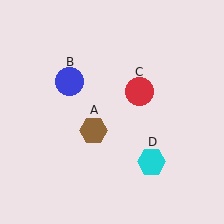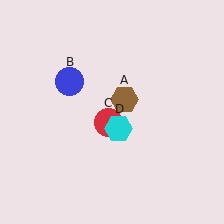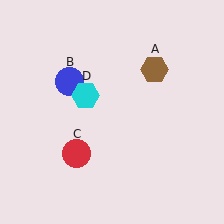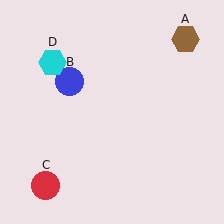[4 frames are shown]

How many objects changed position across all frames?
3 objects changed position: brown hexagon (object A), red circle (object C), cyan hexagon (object D).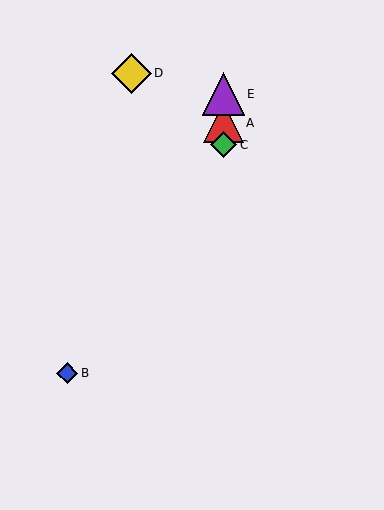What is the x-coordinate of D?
Object D is at x≈131.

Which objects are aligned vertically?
Objects A, C, E are aligned vertically.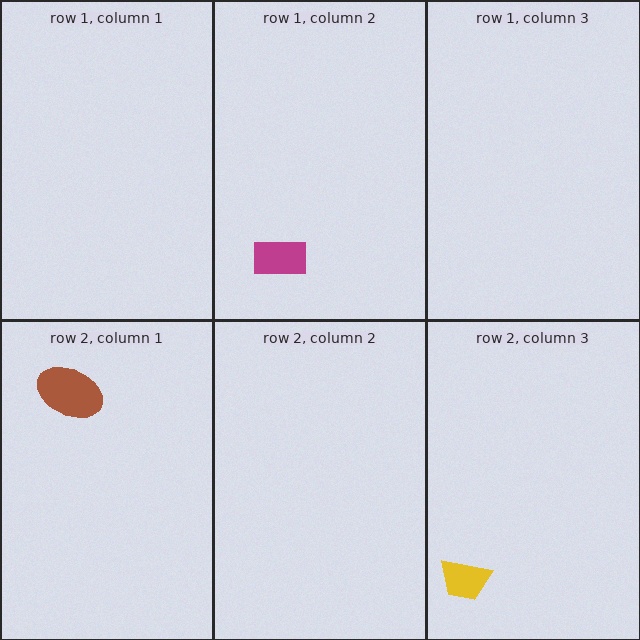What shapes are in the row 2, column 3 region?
The yellow trapezoid.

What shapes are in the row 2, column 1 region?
The brown ellipse.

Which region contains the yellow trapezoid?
The row 2, column 3 region.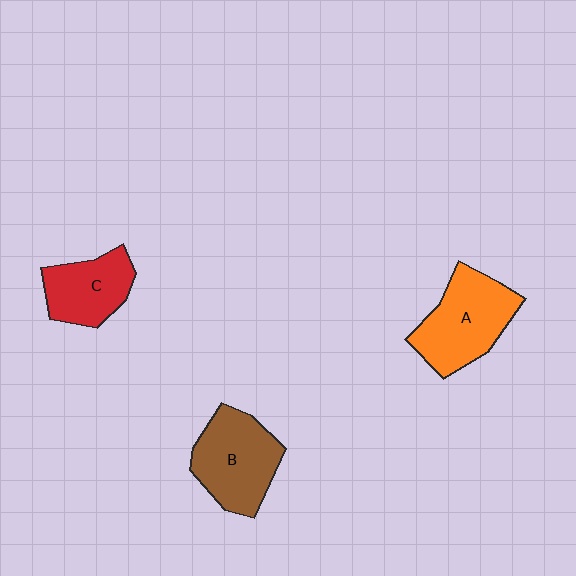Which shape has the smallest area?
Shape C (red).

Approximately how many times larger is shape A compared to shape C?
Approximately 1.4 times.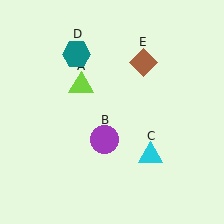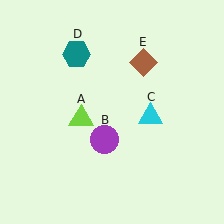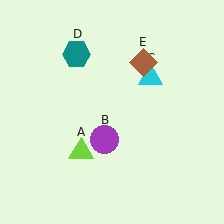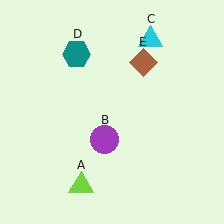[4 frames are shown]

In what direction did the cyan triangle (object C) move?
The cyan triangle (object C) moved up.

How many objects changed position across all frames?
2 objects changed position: lime triangle (object A), cyan triangle (object C).